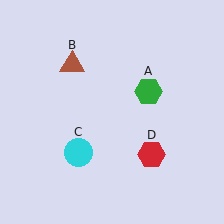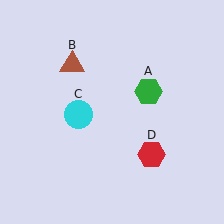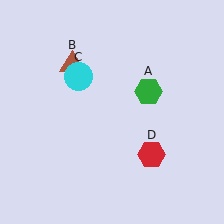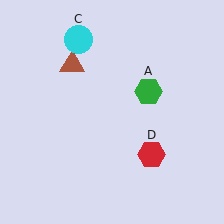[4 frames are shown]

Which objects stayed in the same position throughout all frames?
Green hexagon (object A) and brown triangle (object B) and red hexagon (object D) remained stationary.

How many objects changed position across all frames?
1 object changed position: cyan circle (object C).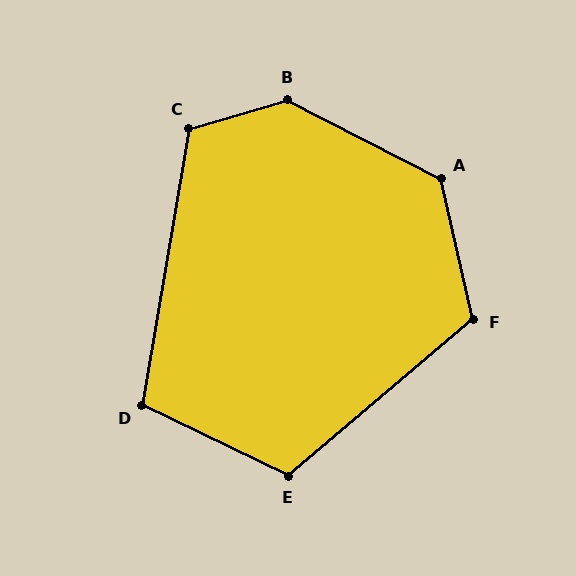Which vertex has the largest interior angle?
B, at approximately 137 degrees.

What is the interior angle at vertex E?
Approximately 114 degrees (obtuse).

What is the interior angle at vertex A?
Approximately 130 degrees (obtuse).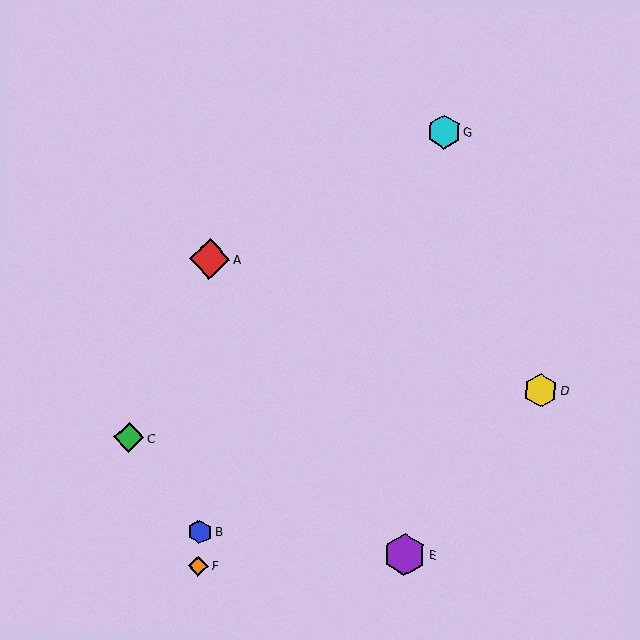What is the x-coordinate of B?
Object B is at x≈200.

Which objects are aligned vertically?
Objects A, B, F are aligned vertically.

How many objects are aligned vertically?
3 objects (A, B, F) are aligned vertically.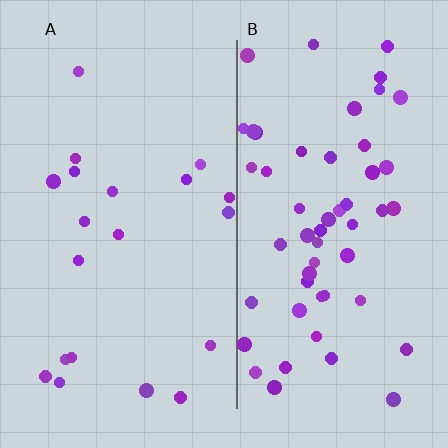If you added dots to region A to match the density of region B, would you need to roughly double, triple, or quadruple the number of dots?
Approximately triple.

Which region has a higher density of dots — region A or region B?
B (the right).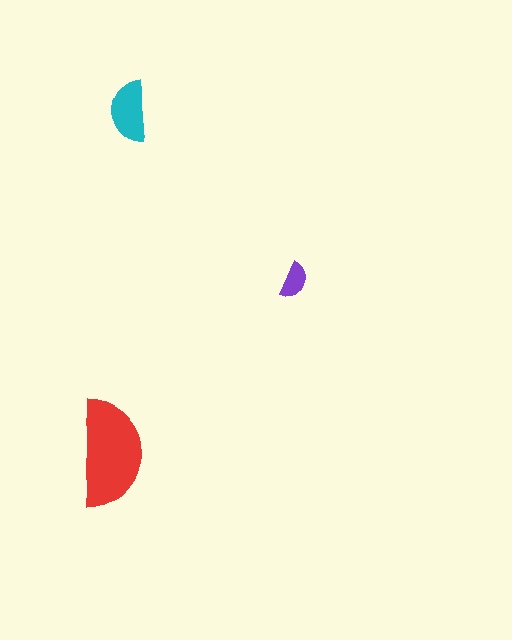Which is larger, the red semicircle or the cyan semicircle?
The red one.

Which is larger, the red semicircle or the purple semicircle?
The red one.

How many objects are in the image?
There are 3 objects in the image.